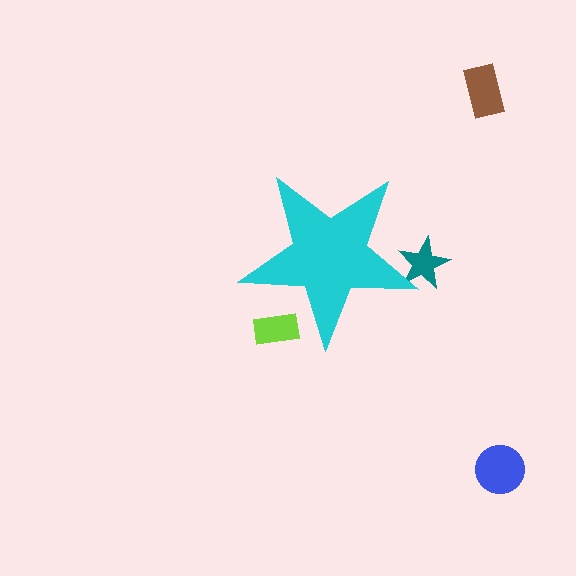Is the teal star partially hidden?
Yes, the teal star is partially hidden behind the cyan star.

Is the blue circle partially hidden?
No, the blue circle is fully visible.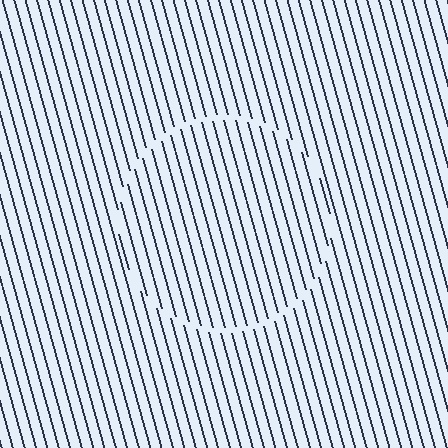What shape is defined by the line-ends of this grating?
An illusory circle. The interior of the shape contains the same grating, shifted by half a period — the contour is defined by the phase discontinuity where line-ends from the inner and outer gratings abut.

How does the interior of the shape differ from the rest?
The interior of the shape contains the same grating, shifted by half a period — the contour is defined by the phase discontinuity where line-ends from the inner and outer gratings abut.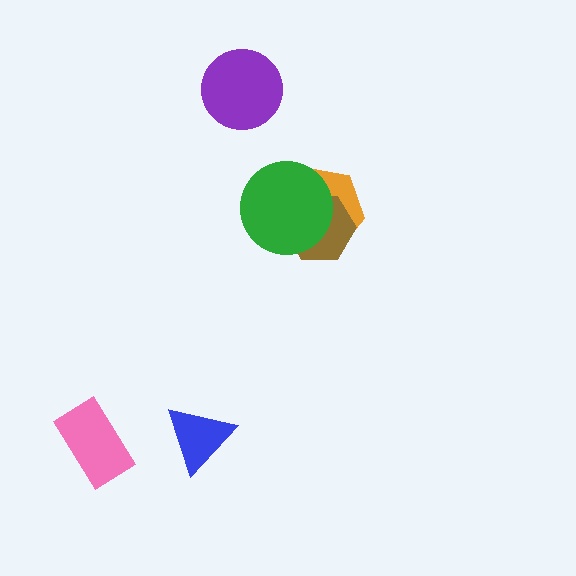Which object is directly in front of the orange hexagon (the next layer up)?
The brown hexagon is directly in front of the orange hexagon.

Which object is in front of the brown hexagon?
The green circle is in front of the brown hexagon.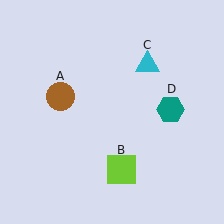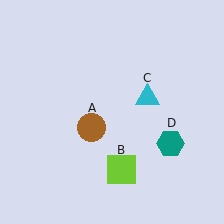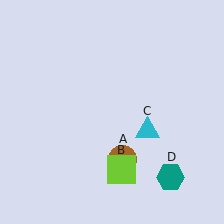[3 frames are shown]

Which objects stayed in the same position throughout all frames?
Lime square (object B) remained stationary.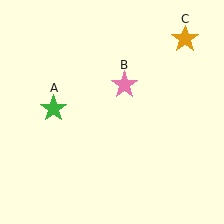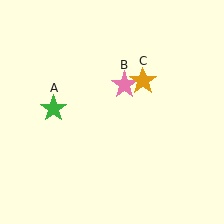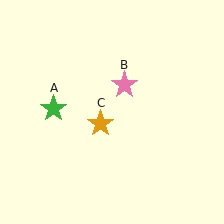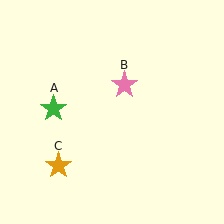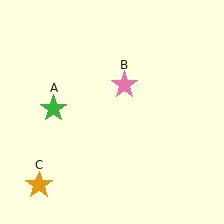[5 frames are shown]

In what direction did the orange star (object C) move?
The orange star (object C) moved down and to the left.